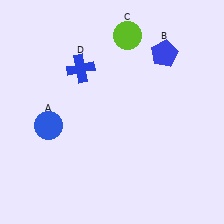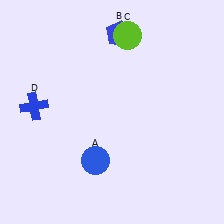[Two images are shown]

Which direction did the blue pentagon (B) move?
The blue pentagon (B) moved left.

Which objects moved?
The objects that moved are: the blue circle (A), the blue pentagon (B), the blue cross (D).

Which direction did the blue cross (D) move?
The blue cross (D) moved left.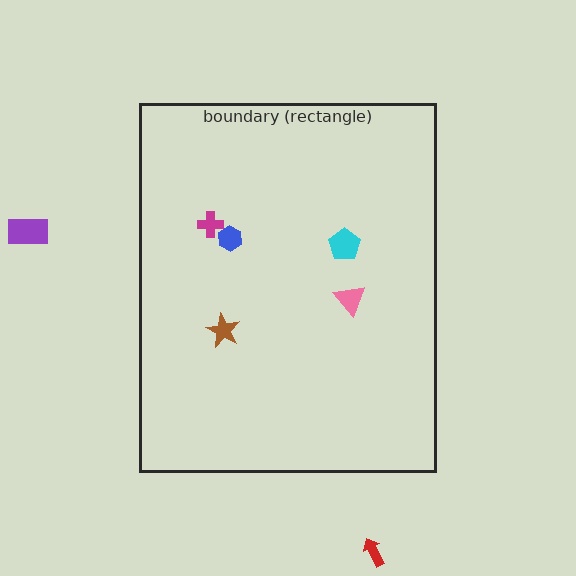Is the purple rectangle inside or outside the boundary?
Outside.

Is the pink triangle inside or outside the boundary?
Inside.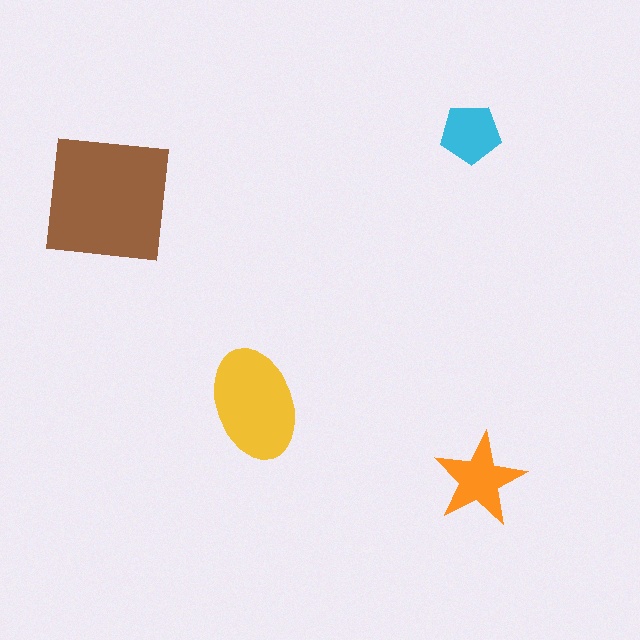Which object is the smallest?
The cyan pentagon.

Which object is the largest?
The brown square.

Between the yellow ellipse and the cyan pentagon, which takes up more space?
The yellow ellipse.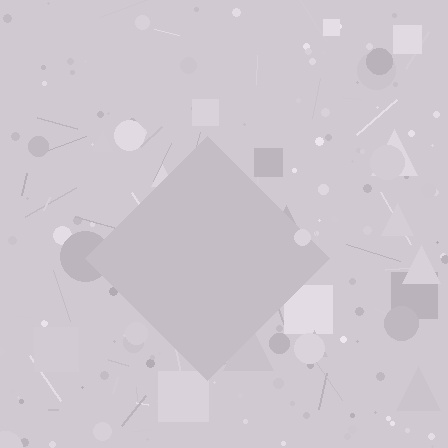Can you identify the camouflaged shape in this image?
The camouflaged shape is a diamond.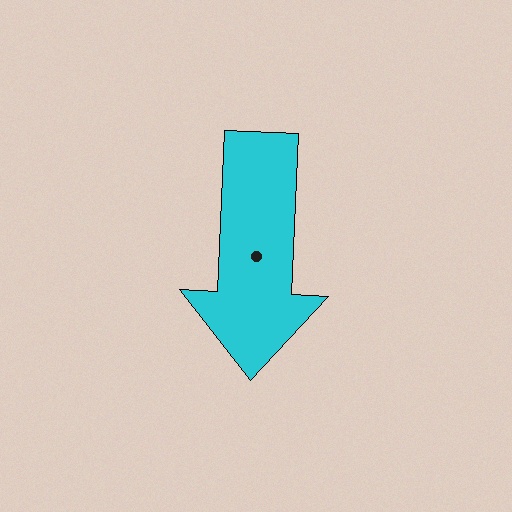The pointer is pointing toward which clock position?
Roughly 6 o'clock.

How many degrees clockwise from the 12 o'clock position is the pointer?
Approximately 182 degrees.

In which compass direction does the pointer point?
South.